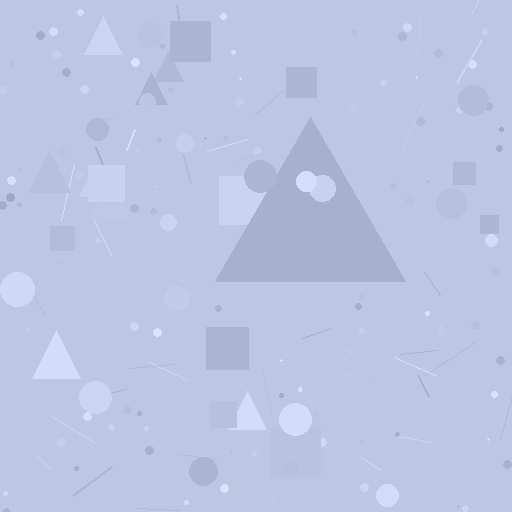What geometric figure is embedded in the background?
A triangle is embedded in the background.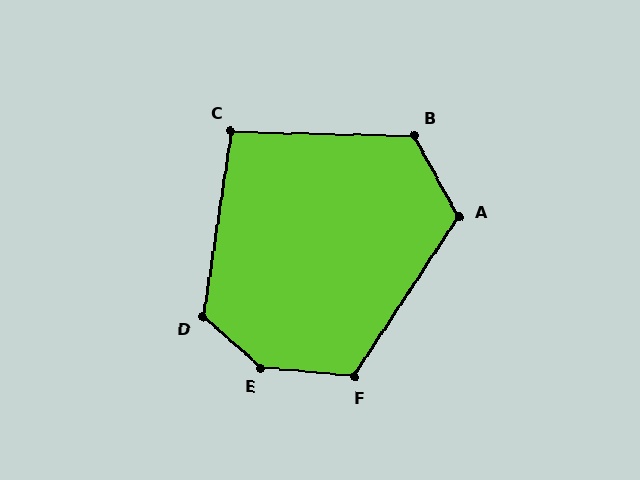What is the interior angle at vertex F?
Approximately 118 degrees (obtuse).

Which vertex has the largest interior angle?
E, at approximately 145 degrees.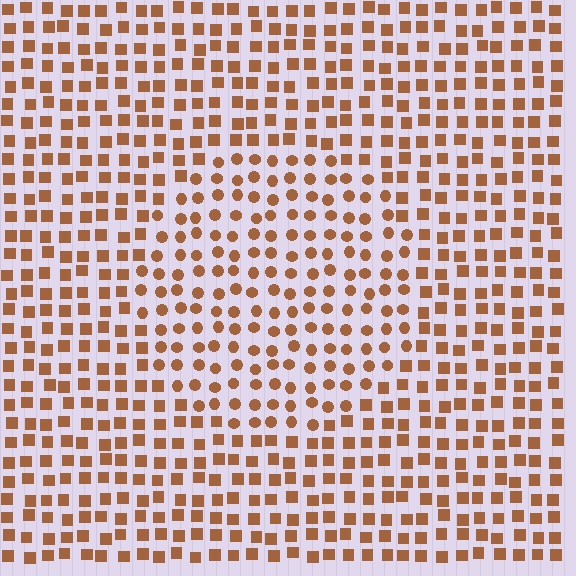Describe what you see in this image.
The image is filled with small brown elements arranged in a uniform grid. A circle-shaped region contains circles, while the surrounding area contains squares. The boundary is defined purely by the change in element shape.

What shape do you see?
I see a circle.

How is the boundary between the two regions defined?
The boundary is defined by a change in element shape: circles inside vs. squares outside. All elements share the same color and spacing.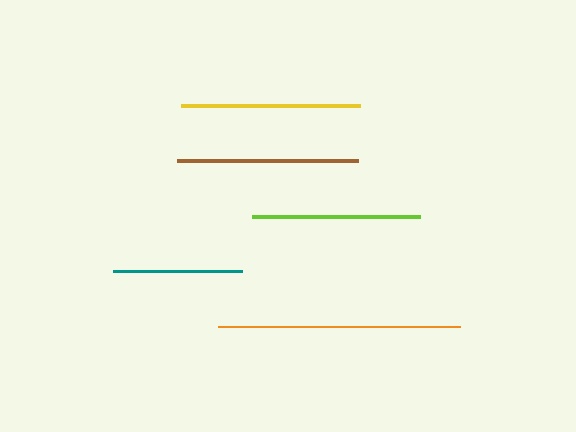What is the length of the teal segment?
The teal segment is approximately 129 pixels long.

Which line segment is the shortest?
The teal line is the shortest at approximately 129 pixels.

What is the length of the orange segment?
The orange segment is approximately 242 pixels long.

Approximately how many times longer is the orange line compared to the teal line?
The orange line is approximately 1.9 times the length of the teal line.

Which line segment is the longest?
The orange line is the longest at approximately 242 pixels.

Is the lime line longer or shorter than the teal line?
The lime line is longer than the teal line.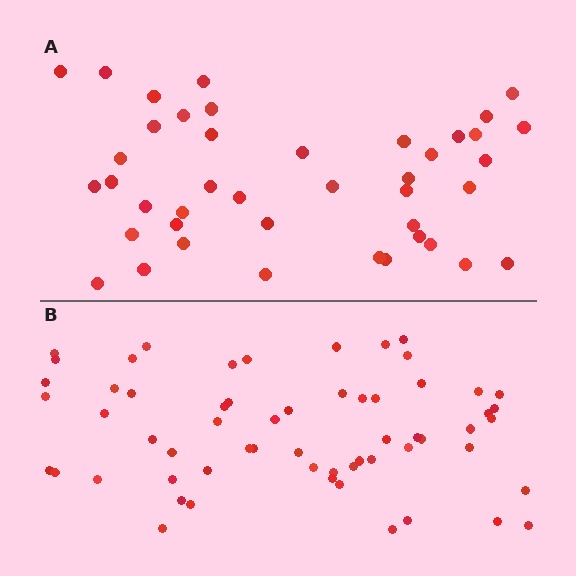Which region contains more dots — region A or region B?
Region B (the bottom region) has more dots.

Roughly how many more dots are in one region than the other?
Region B has approximately 20 more dots than region A.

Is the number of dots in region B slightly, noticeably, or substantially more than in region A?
Region B has noticeably more, but not dramatically so. The ratio is roughly 1.4 to 1.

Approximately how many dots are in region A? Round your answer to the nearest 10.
About 40 dots. (The exact count is 42, which rounds to 40.)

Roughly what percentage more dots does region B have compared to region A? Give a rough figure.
About 45% more.